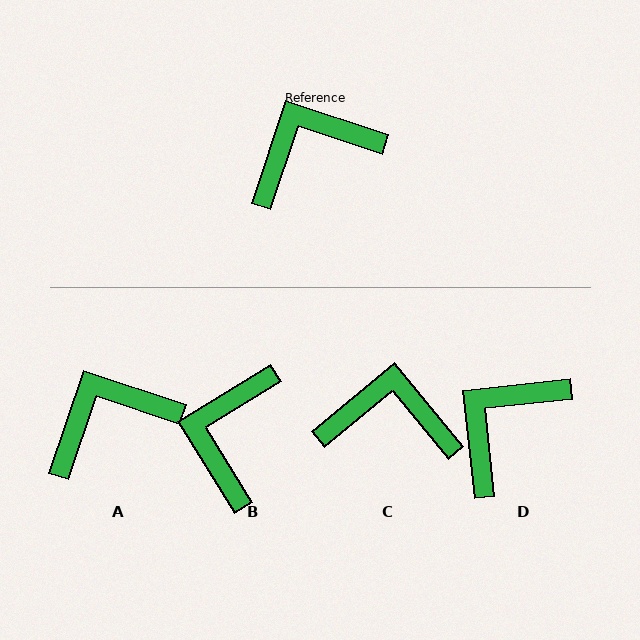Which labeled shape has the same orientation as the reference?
A.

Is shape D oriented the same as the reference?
No, it is off by about 25 degrees.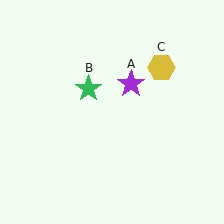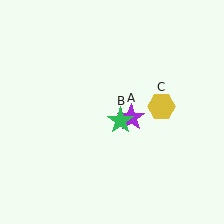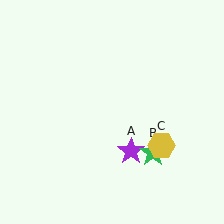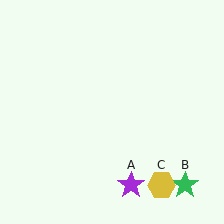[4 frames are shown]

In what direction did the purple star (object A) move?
The purple star (object A) moved down.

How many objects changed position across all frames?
3 objects changed position: purple star (object A), green star (object B), yellow hexagon (object C).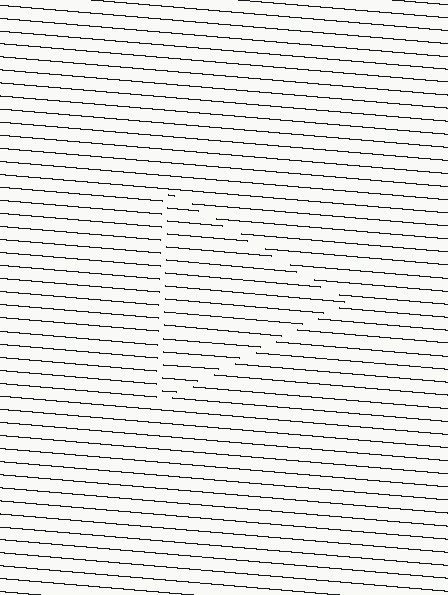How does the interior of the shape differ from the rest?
The interior of the shape contains the same grating, shifted by half a period — the contour is defined by the phase discontinuity where line-ends from the inner and outer gratings abut.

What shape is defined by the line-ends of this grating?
An illusory triangle. The interior of the shape contains the same grating, shifted by half a period — the contour is defined by the phase discontinuity where line-ends from the inner and outer gratings abut.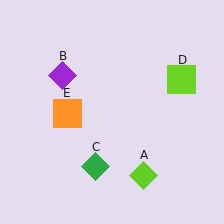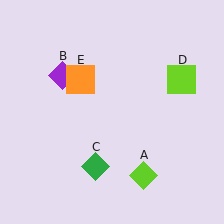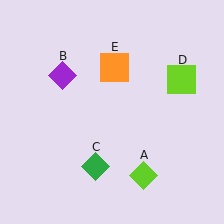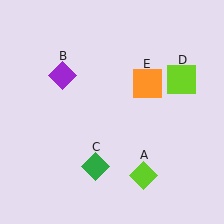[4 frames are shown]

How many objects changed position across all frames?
1 object changed position: orange square (object E).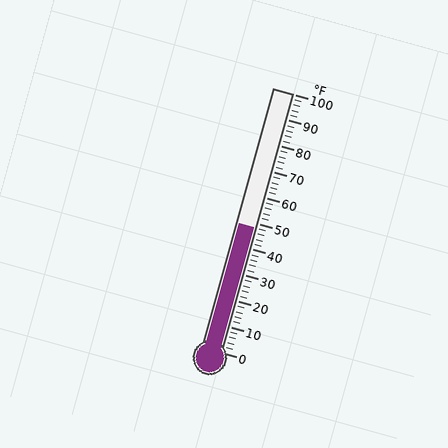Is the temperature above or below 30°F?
The temperature is above 30°F.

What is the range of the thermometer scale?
The thermometer scale ranges from 0°F to 100°F.